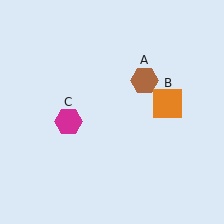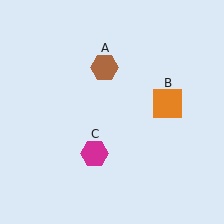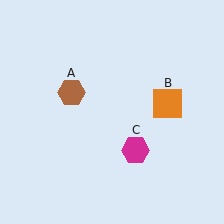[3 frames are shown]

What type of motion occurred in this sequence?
The brown hexagon (object A), magenta hexagon (object C) rotated counterclockwise around the center of the scene.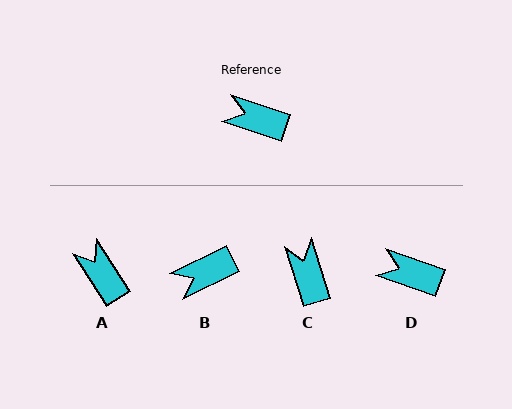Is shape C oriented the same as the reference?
No, it is off by about 54 degrees.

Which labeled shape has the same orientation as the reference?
D.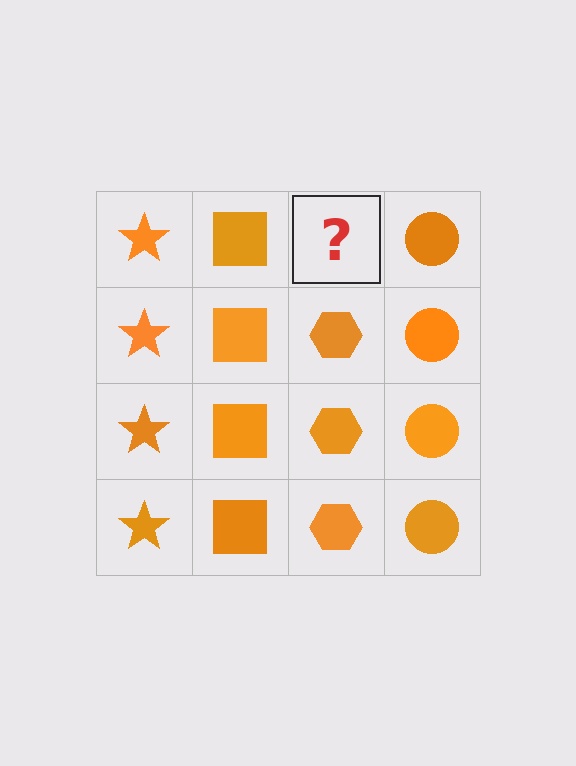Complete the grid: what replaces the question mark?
The question mark should be replaced with an orange hexagon.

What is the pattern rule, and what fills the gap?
The rule is that each column has a consistent shape. The gap should be filled with an orange hexagon.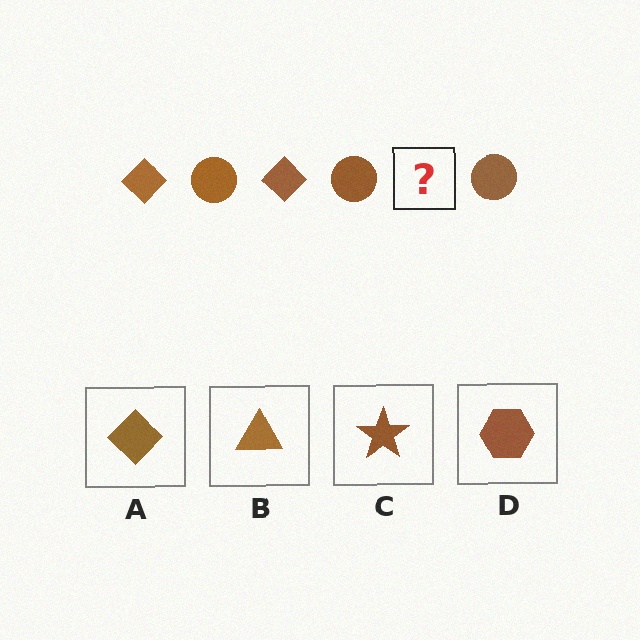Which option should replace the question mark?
Option A.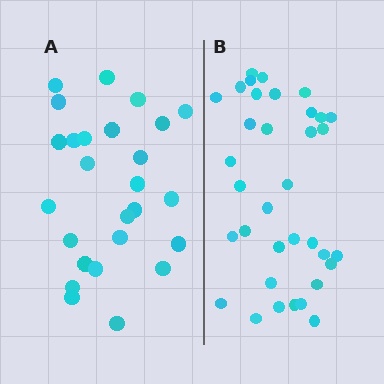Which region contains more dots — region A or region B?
Region B (the right region) has more dots.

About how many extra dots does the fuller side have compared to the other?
Region B has roughly 8 or so more dots than region A.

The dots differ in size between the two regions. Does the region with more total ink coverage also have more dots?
No. Region A has more total ink coverage because its dots are larger, but region B actually contains more individual dots. Total area can be misleading — the number of items is what matters here.